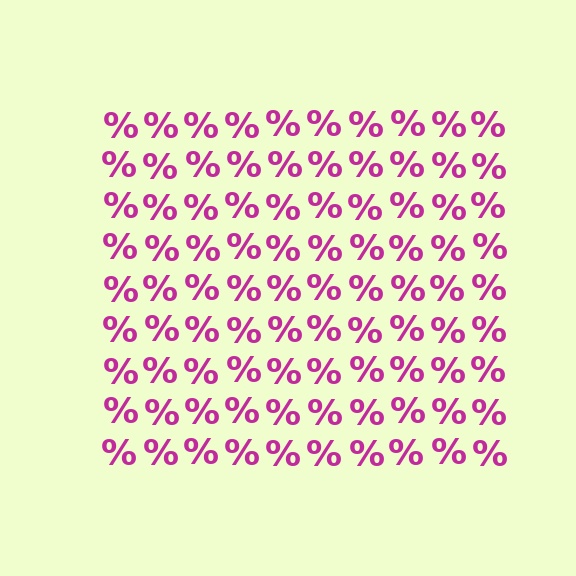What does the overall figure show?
The overall figure shows a square.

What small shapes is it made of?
It is made of small percent signs.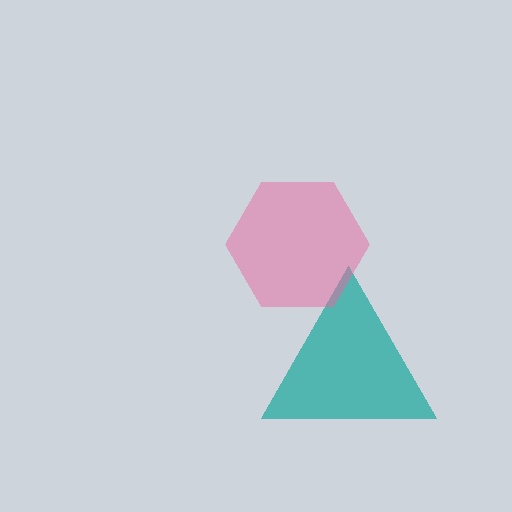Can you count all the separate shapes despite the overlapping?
Yes, there are 2 separate shapes.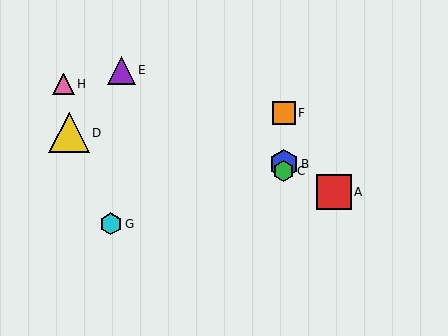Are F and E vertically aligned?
No, F is at x≈284 and E is at x≈121.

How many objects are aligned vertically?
3 objects (B, C, F) are aligned vertically.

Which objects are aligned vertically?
Objects B, C, F are aligned vertically.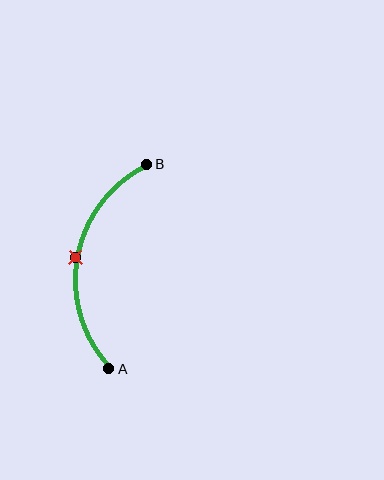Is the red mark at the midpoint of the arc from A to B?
Yes. The red mark lies on the arc at equal arc-length from both A and B — it is the arc midpoint.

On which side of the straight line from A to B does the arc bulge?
The arc bulges to the left of the straight line connecting A and B.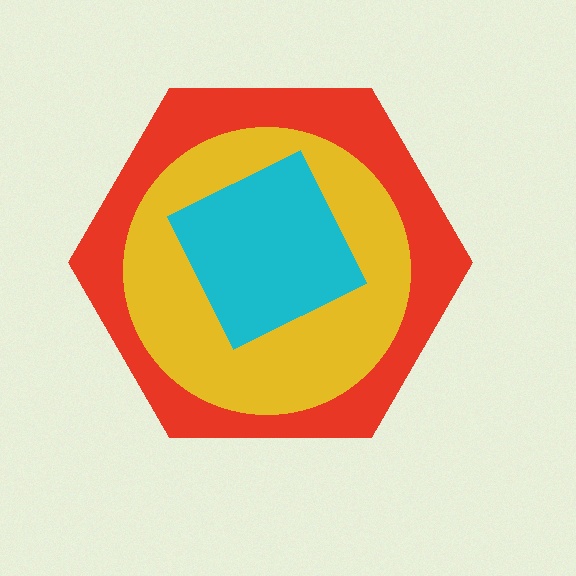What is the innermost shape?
The cyan diamond.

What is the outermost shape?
The red hexagon.